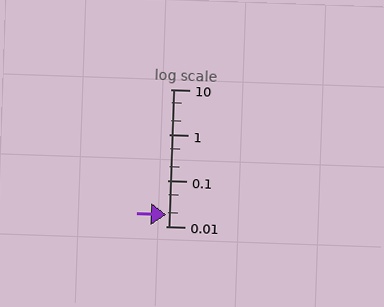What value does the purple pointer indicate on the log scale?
The pointer indicates approximately 0.018.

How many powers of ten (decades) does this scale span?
The scale spans 3 decades, from 0.01 to 10.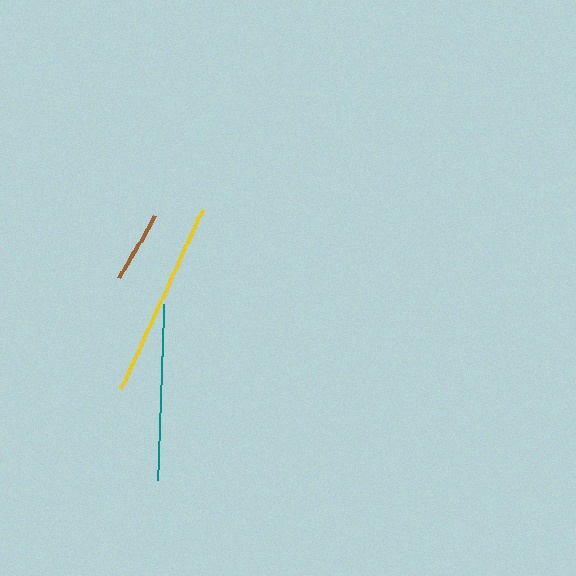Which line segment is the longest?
The yellow line is the longest at approximately 196 pixels.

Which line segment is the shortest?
The brown line is the shortest at approximately 72 pixels.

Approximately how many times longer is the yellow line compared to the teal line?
The yellow line is approximately 1.1 times the length of the teal line.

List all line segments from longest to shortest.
From longest to shortest: yellow, teal, brown.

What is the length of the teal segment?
The teal segment is approximately 177 pixels long.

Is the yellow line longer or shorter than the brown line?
The yellow line is longer than the brown line.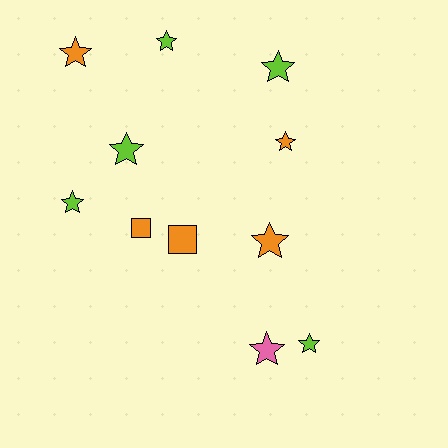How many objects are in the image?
There are 11 objects.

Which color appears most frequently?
Orange, with 5 objects.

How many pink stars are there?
There is 1 pink star.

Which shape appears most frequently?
Star, with 9 objects.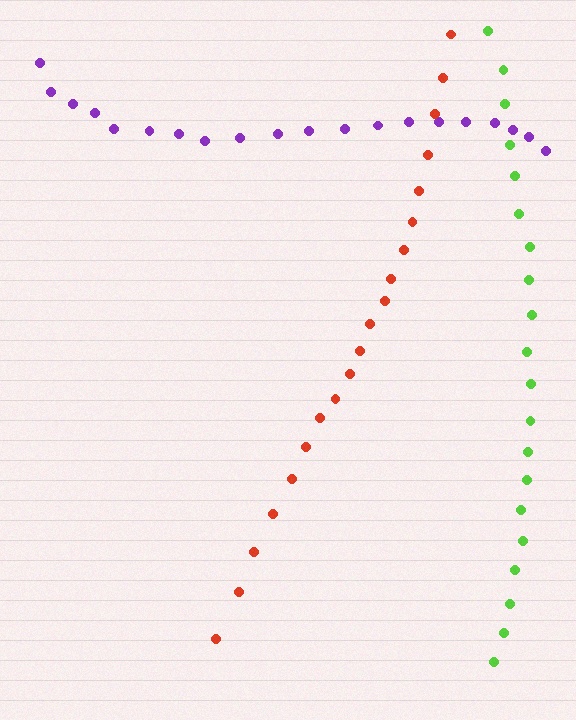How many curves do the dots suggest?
There are 3 distinct paths.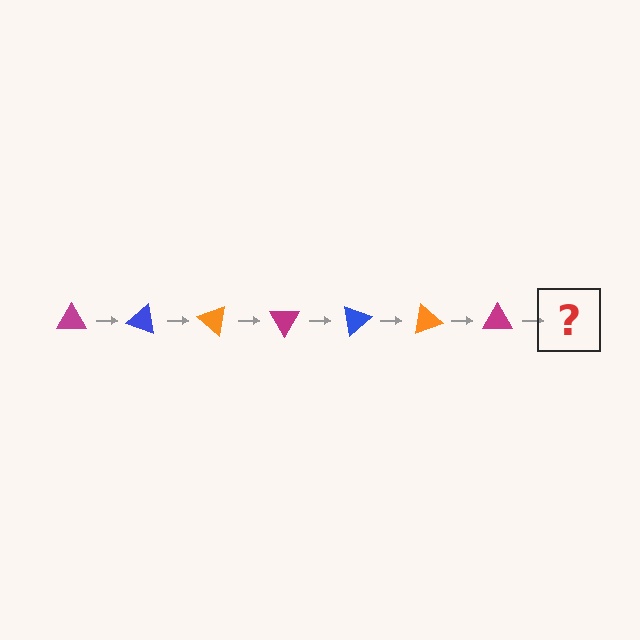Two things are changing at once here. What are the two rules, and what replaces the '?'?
The two rules are that it rotates 20 degrees each step and the color cycles through magenta, blue, and orange. The '?' should be a blue triangle, rotated 140 degrees from the start.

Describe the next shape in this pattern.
It should be a blue triangle, rotated 140 degrees from the start.